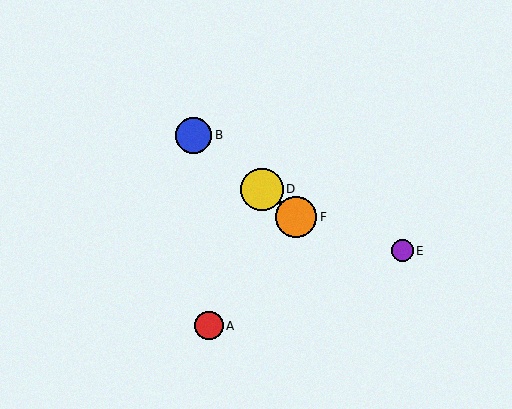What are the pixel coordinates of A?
Object A is at (209, 326).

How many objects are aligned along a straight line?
4 objects (B, C, D, F) are aligned along a straight line.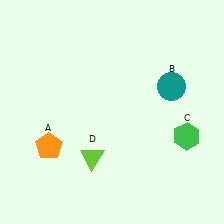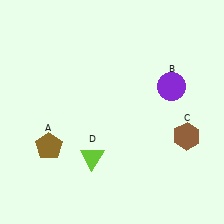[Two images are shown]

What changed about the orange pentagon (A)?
In Image 1, A is orange. In Image 2, it changed to brown.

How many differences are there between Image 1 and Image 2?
There are 3 differences between the two images.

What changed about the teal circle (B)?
In Image 1, B is teal. In Image 2, it changed to purple.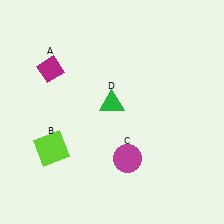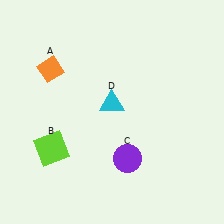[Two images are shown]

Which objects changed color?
A changed from magenta to orange. C changed from magenta to purple. D changed from green to cyan.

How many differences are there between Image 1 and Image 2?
There are 3 differences between the two images.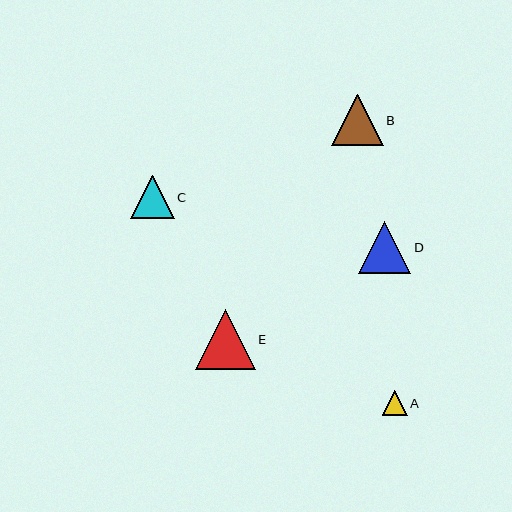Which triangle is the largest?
Triangle E is the largest with a size of approximately 60 pixels.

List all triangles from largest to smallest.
From largest to smallest: E, D, B, C, A.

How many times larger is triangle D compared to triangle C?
Triangle D is approximately 1.2 times the size of triangle C.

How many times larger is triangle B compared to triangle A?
Triangle B is approximately 2.1 times the size of triangle A.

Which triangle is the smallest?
Triangle A is the smallest with a size of approximately 25 pixels.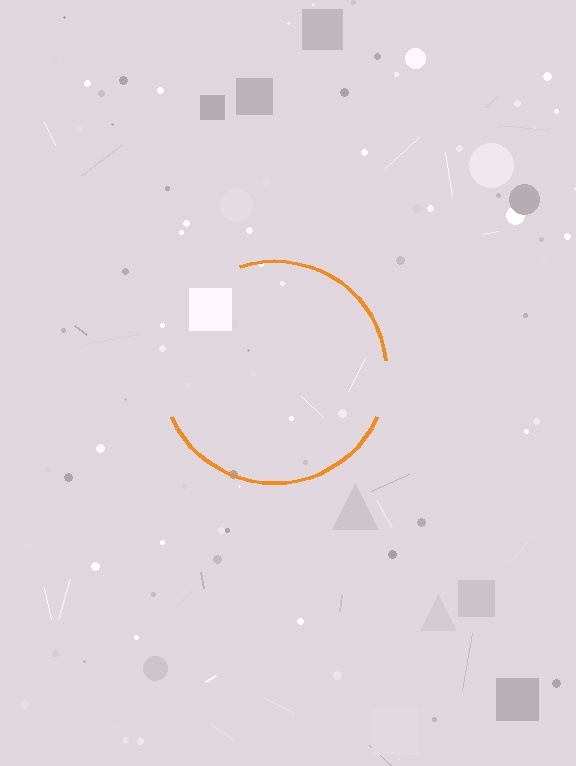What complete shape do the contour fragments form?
The contour fragments form a circle.